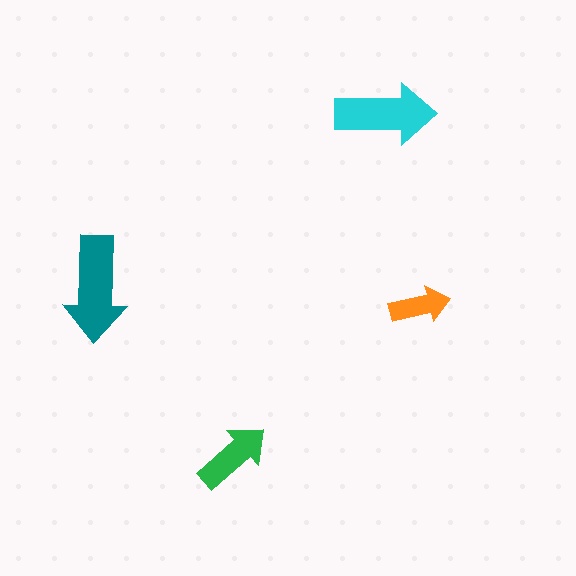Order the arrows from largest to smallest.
the teal one, the cyan one, the green one, the orange one.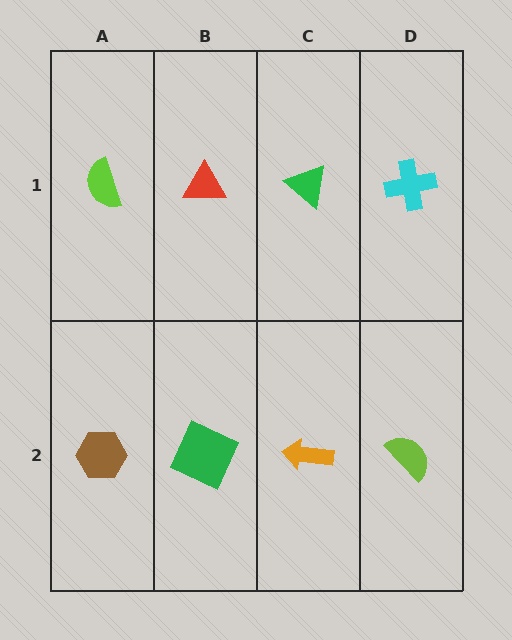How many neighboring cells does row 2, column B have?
3.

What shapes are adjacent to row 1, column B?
A green square (row 2, column B), a lime semicircle (row 1, column A), a green triangle (row 1, column C).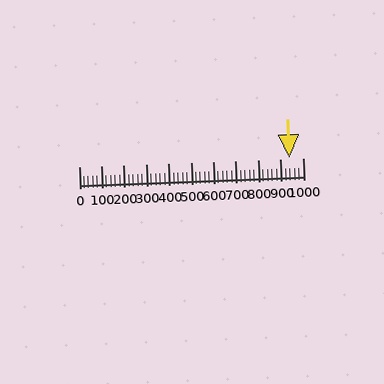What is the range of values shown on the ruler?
The ruler shows values from 0 to 1000.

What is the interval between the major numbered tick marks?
The major tick marks are spaced 100 units apart.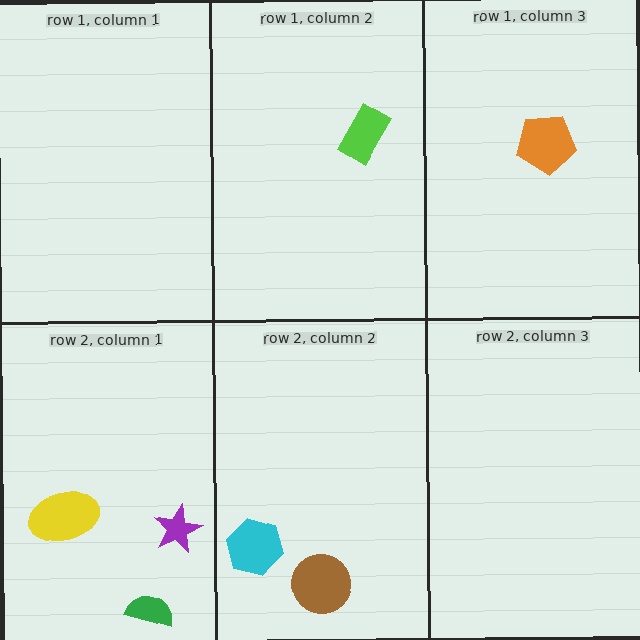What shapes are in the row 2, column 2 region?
The brown circle, the cyan hexagon.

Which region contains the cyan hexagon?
The row 2, column 2 region.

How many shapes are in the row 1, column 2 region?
1.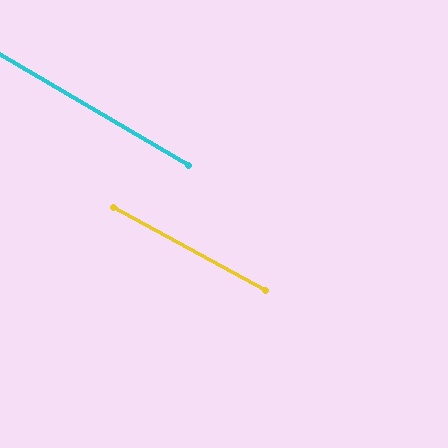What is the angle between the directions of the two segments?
Approximately 2 degrees.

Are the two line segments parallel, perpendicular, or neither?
Parallel — their directions differ by only 1.8°.